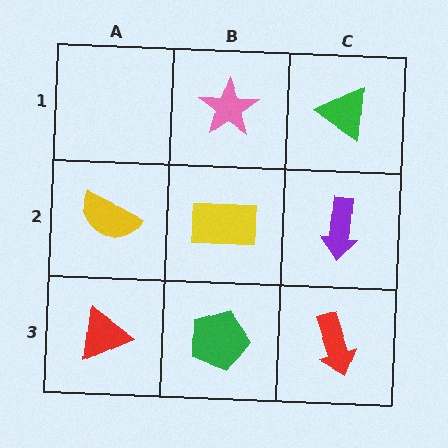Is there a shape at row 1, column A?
No, that cell is empty.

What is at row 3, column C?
A red arrow.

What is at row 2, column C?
A purple arrow.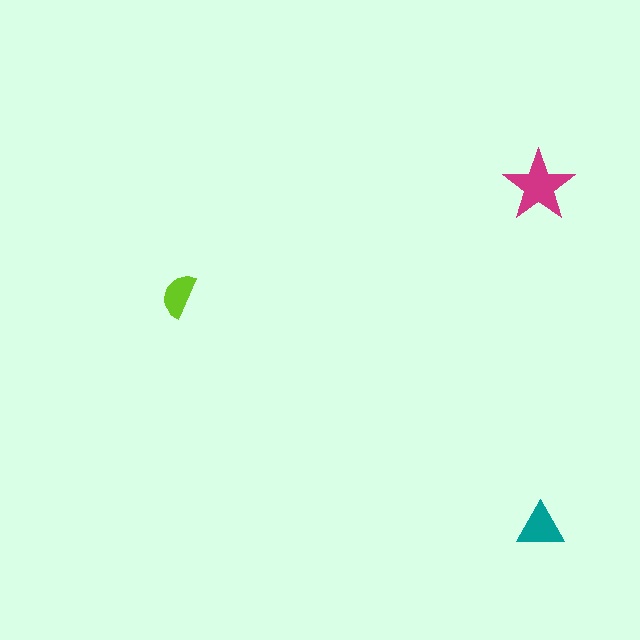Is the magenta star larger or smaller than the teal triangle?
Larger.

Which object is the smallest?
The lime semicircle.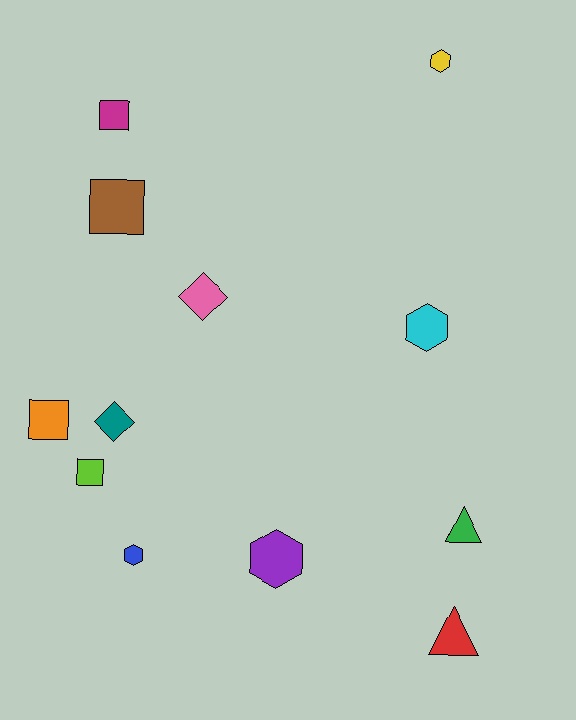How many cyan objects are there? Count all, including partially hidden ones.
There is 1 cyan object.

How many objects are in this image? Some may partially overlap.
There are 12 objects.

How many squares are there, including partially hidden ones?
There are 4 squares.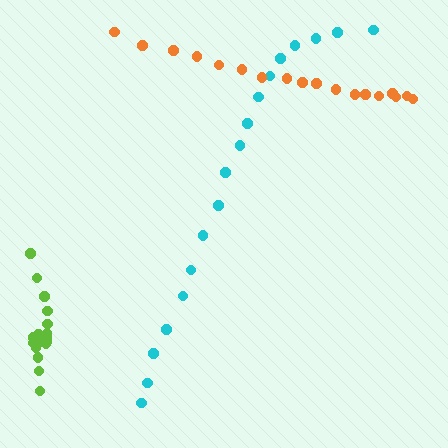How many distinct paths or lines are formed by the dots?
There are 3 distinct paths.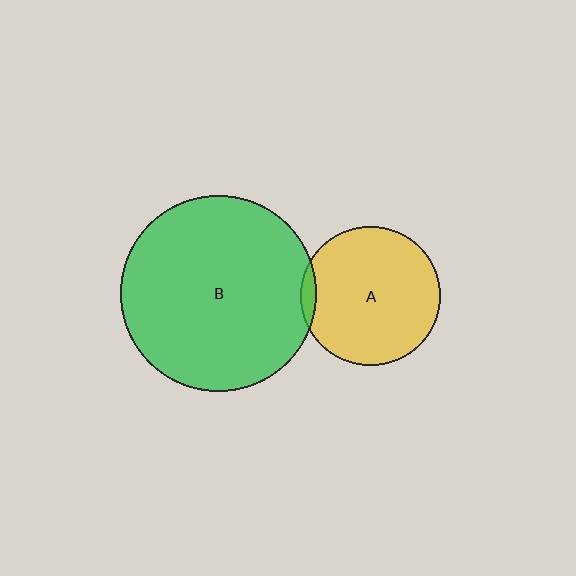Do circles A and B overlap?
Yes.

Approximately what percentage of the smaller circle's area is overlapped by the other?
Approximately 5%.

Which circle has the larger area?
Circle B (green).